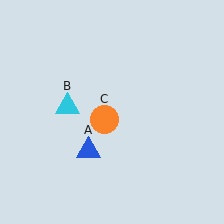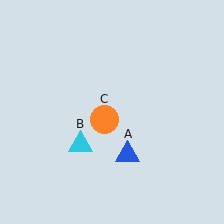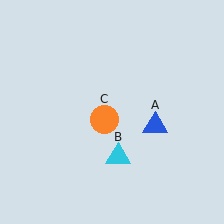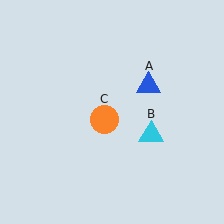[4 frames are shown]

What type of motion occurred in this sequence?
The blue triangle (object A), cyan triangle (object B) rotated counterclockwise around the center of the scene.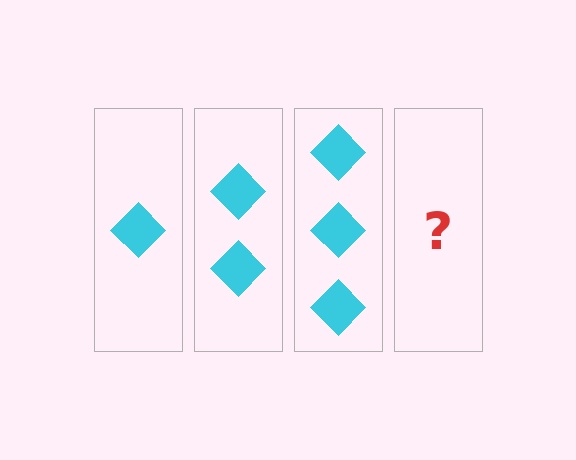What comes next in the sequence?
The next element should be 4 diamonds.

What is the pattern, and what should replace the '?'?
The pattern is that each step adds one more diamond. The '?' should be 4 diamonds.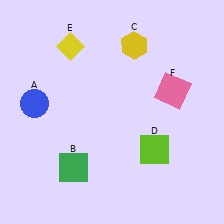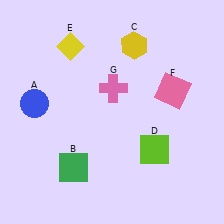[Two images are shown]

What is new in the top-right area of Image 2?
A pink cross (G) was added in the top-right area of Image 2.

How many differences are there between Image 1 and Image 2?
There is 1 difference between the two images.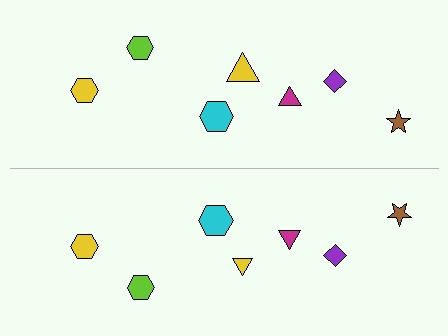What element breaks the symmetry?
The yellow triangle on the bottom side has a different size than its mirror counterpart.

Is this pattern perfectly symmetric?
No, the pattern is not perfectly symmetric. The yellow triangle on the bottom side has a different size than its mirror counterpart.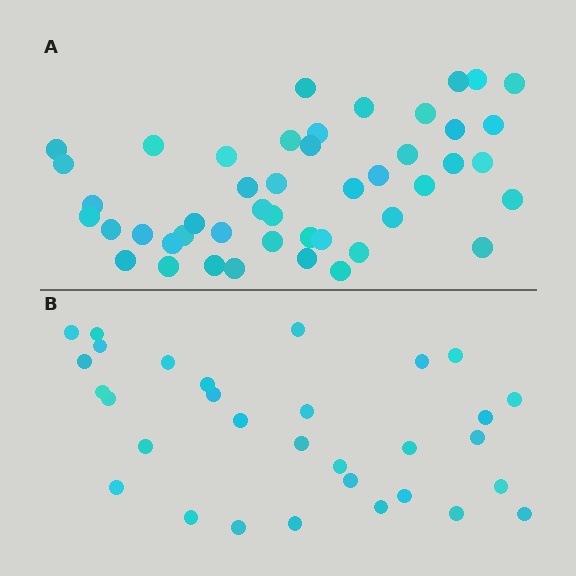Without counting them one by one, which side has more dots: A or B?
Region A (the top region) has more dots.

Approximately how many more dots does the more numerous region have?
Region A has approximately 15 more dots than region B.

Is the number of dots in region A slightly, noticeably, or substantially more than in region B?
Region A has substantially more. The ratio is roughly 1.5 to 1.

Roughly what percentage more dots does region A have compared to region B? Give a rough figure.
About 50% more.